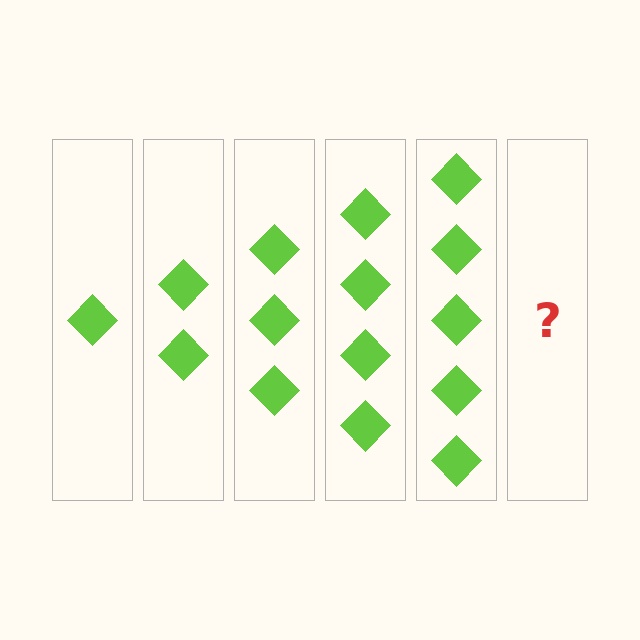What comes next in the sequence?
The next element should be 6 diamonds.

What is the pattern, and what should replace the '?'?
The pattern is that each step adds one more diamond. The '?' should be 6 diamonds.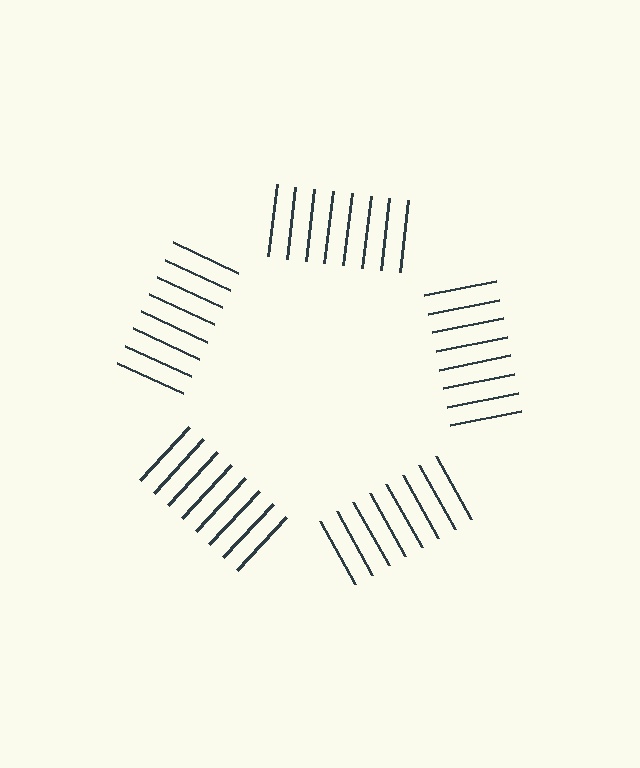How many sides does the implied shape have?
5 sides — the line-ends trace a pentagon.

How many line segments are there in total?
40 — 8 along each of the 5 edges.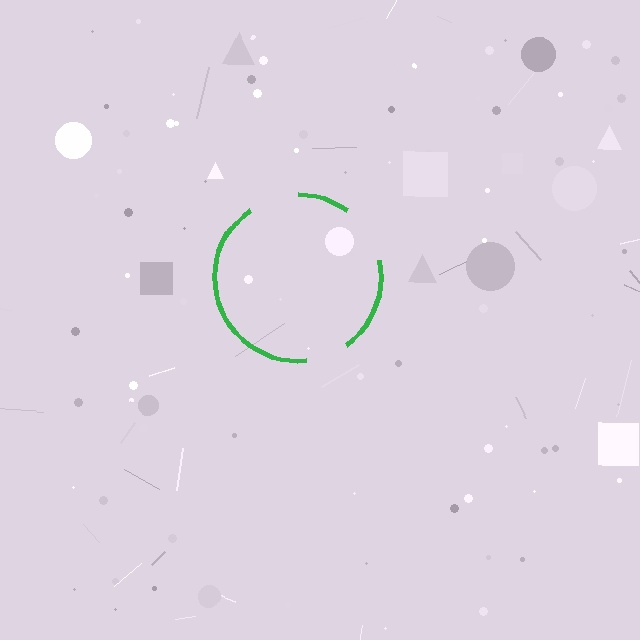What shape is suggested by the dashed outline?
The dashed outline suggests a circle.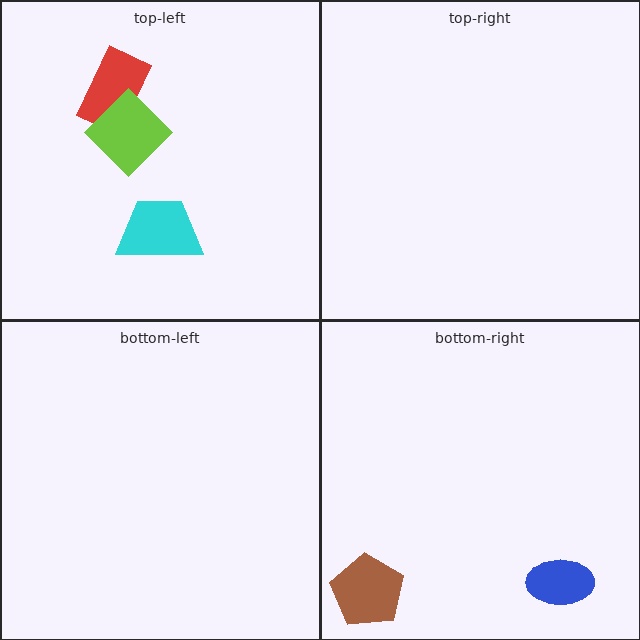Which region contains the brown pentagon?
The bottom-right region.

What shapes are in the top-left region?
The red rectangle, the cyan trapezoid, the lime diamond.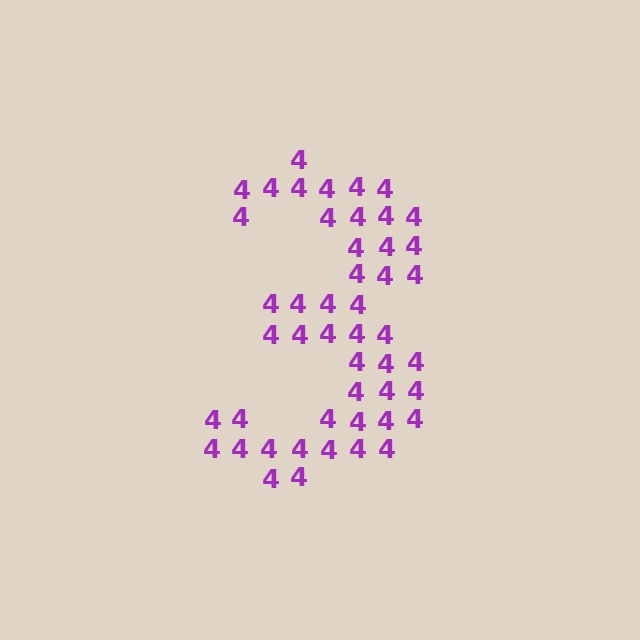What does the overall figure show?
The overall figure shows the digit 3.